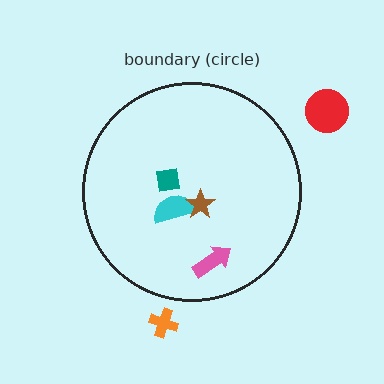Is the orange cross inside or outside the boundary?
Outside.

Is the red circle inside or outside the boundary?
Outside.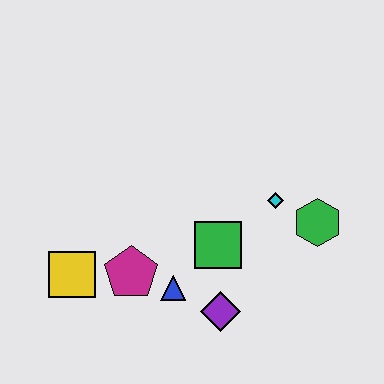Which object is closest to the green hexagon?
The cyan diamond is closest to the green hexagon.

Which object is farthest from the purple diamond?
The yellow square is farthest from the purple diamond.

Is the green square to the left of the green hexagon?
Yes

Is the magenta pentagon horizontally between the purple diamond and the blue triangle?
No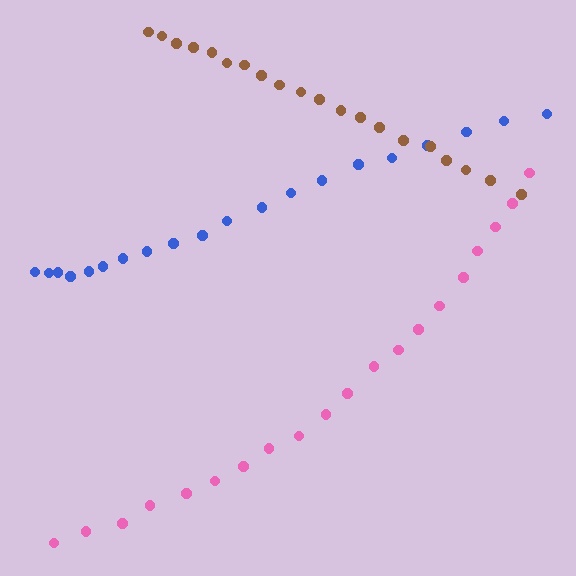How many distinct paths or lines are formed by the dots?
There are 3 distinct paths.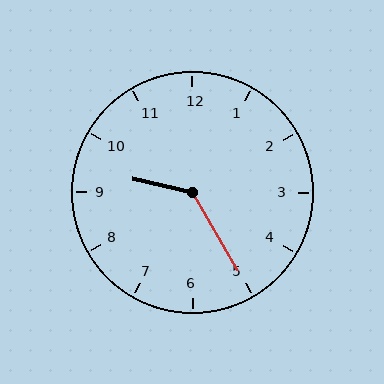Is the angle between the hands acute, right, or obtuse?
It is obtuse.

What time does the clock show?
9:25.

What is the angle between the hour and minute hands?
Approximately 132 degrees.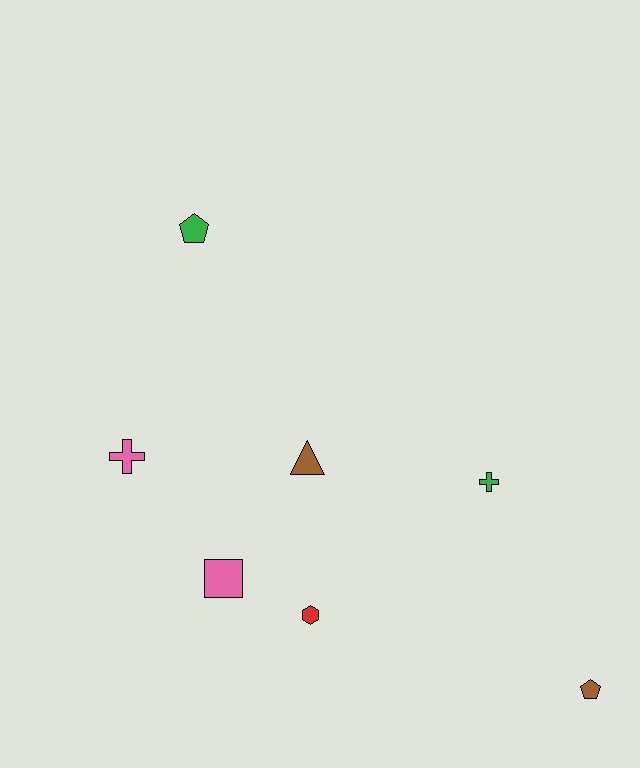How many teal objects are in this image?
There are no teal objects.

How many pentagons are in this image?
There are 2 pentagons.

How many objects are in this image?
There are 7 objects.